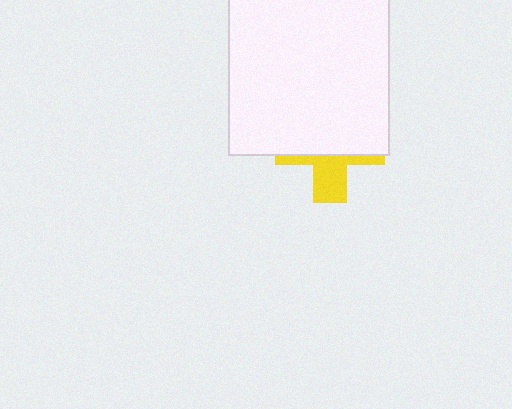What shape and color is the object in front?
The object in front is a white square.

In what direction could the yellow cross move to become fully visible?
The yellow cross could move down. That would shift it out from behind the white square entirely.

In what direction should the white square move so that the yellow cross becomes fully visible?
The white square should move up. That is the shortest direction to clear the overlap and leave the yellow cross fully visible.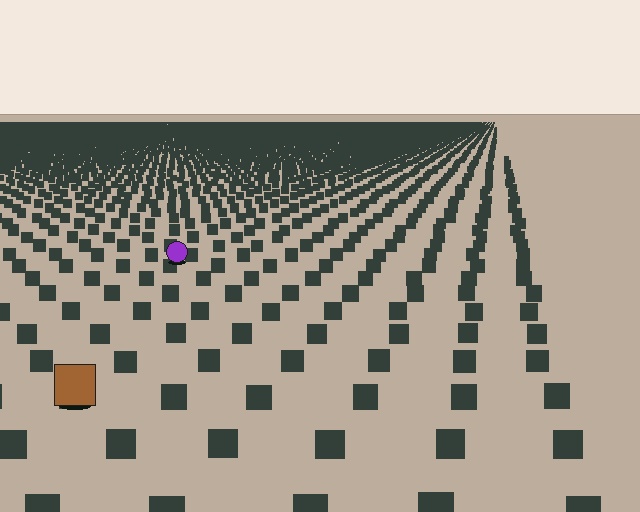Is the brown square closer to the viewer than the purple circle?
Yes. The brown square is closer — you can tell from the texture gradient: the ground texture is coarser near it.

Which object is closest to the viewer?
The brown square is closest. The texture marks near it are larger and more spread out.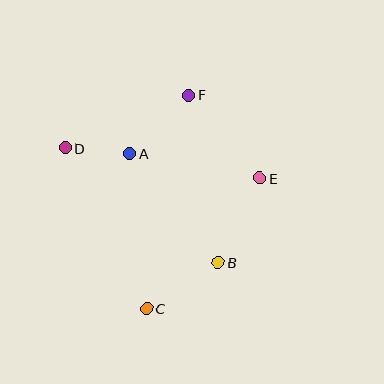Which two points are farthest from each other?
Points C and F are farthest from each other.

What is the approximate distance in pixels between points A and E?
The distance between A and E is approximately 133 pixels.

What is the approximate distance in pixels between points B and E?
The distance between B and E is approximately 94 pixels.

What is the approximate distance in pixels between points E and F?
The distance between E and F is approximately 109 pixels.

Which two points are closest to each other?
Points A and D are closest to each other.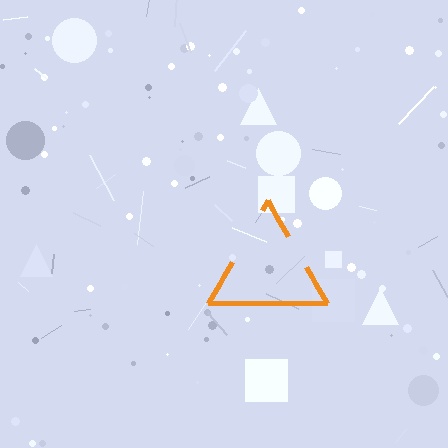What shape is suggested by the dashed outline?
The dashed outline suggests a triangle.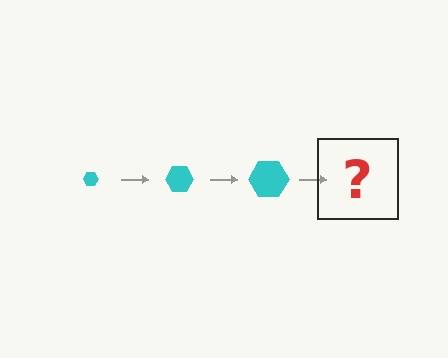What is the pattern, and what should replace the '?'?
The pattern is that the hexagon gets progressively larger each step. The '?' should be a cyan hexagon, larger than the previous one.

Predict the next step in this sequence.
The next step is a cyan hexagon, larger than the previous one.